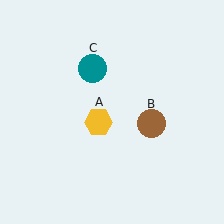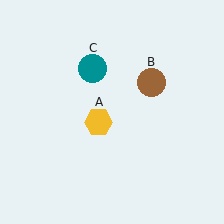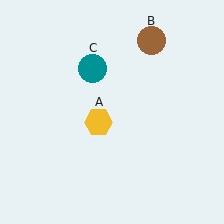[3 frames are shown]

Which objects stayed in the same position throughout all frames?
Yellow hexagon (object A) and teal circle (object C) remained stationary.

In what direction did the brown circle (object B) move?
The brown circle (object B) moved up.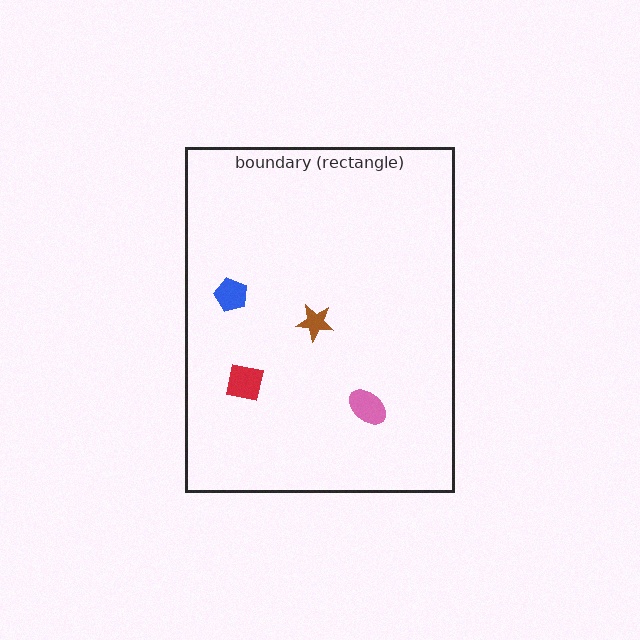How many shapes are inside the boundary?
4 inside, 0 outside.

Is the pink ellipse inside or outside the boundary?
Inside.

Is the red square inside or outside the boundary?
Inside.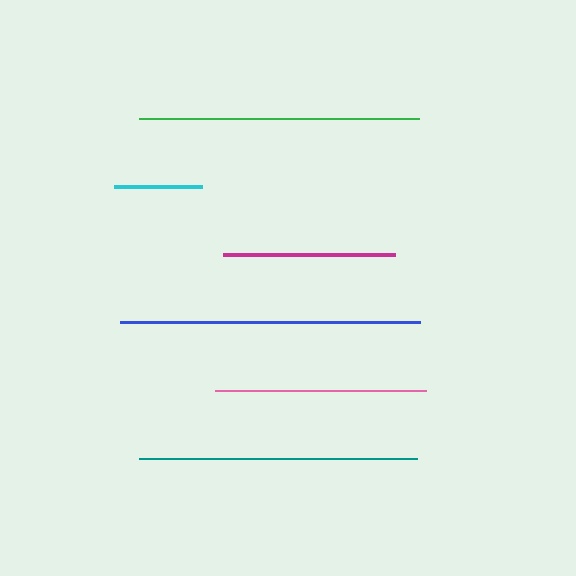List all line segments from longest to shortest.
From longest to shortest: blue, green, teal, pink, magenta, cyan.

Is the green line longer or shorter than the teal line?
The green line is longer than the teal line.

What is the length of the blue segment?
The blue segment is approximately 300 pixels long.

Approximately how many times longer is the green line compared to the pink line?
The green line is approximately 1.3 times the length of the pink line.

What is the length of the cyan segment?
The cyan segment is approximately 88 pixels long.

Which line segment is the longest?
The blue line is the longest at approximately 300 pixels.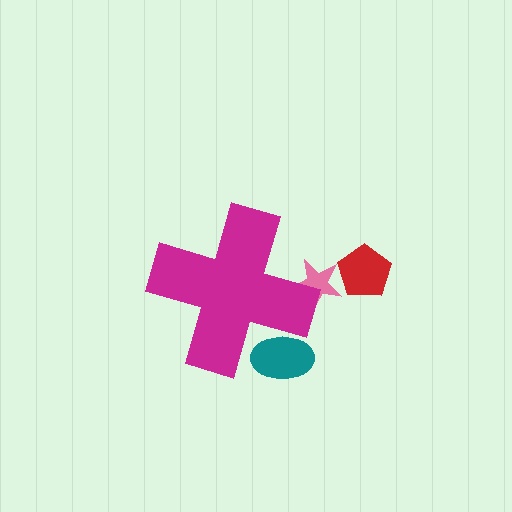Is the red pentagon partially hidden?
No, the red pentagon is fully visible.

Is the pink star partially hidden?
Yes, the pink star is partially hidden behind the magenta cross.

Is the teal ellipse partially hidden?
Yes, the teal ellipse is partially hidden behind the magenta cross.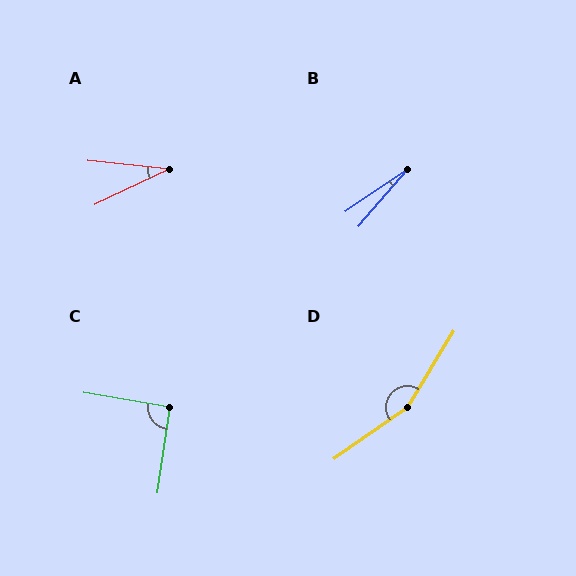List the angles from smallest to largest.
B (15°), A (32°), C (91°), D (156°).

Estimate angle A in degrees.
Approximately 32 degrees.